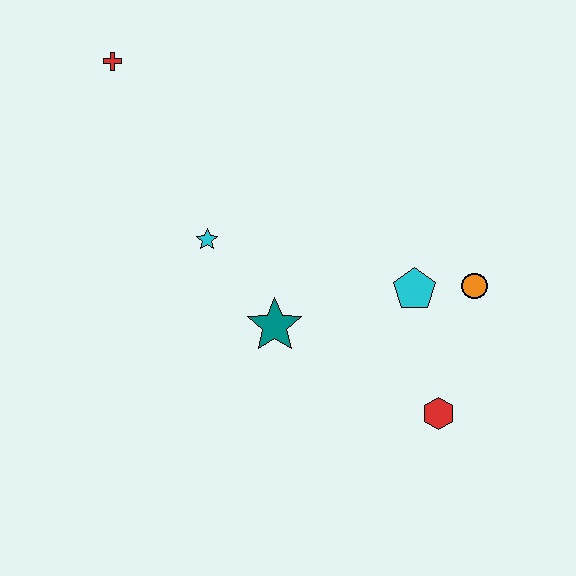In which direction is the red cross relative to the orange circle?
The red cross is to the left of the orange circle.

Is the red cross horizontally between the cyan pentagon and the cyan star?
No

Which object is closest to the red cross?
The cyan star is closest to the red cross.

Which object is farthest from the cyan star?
The red hexagon is farthest from the cyan star.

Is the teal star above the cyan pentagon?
No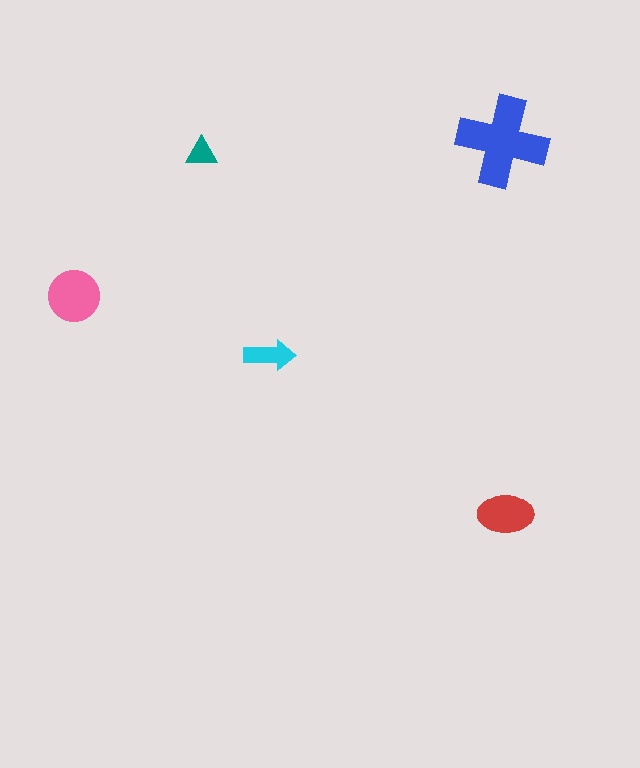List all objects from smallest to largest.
The teal triangle, the cyan arrow, the red ellipse, the pink circle, the blue cross.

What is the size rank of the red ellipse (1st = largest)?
3rd.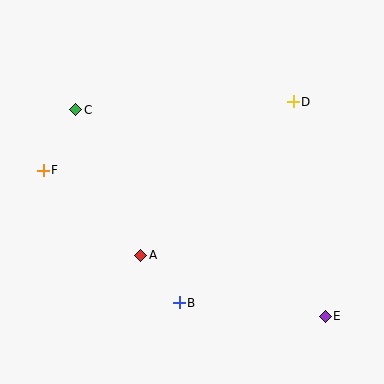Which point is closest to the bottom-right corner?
Point E is closest to the bottom-right corner.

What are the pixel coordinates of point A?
Point A is at (141, 255).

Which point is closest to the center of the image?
Point A at (141, 255) is closest to the center.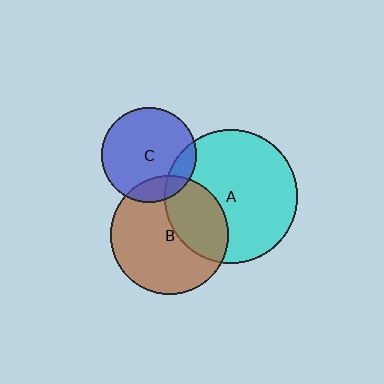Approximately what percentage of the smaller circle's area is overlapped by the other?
Approximately 15%.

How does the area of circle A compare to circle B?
Approximately 1.3 times.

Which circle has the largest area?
Circle A (cyan).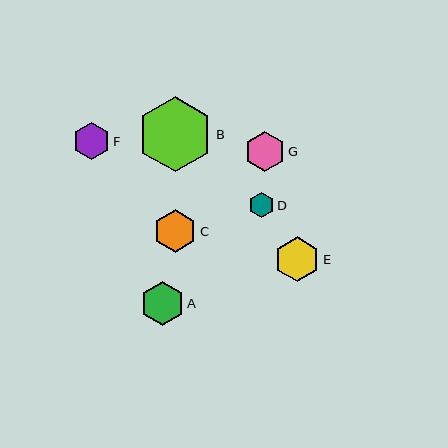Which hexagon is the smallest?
Hexagon D is the smallest with a size of approximately 25 pixels.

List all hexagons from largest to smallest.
From largest to smallest: B, E, A, C, G, F, D.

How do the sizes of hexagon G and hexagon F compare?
Hexagon G and hexagon F are approximately the same size.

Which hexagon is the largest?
Hexagon B is the largest with a size of approximately 75 pixels.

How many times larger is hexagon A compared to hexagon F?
Hexagon A is approximately 1.2 times the size of hexagon F.